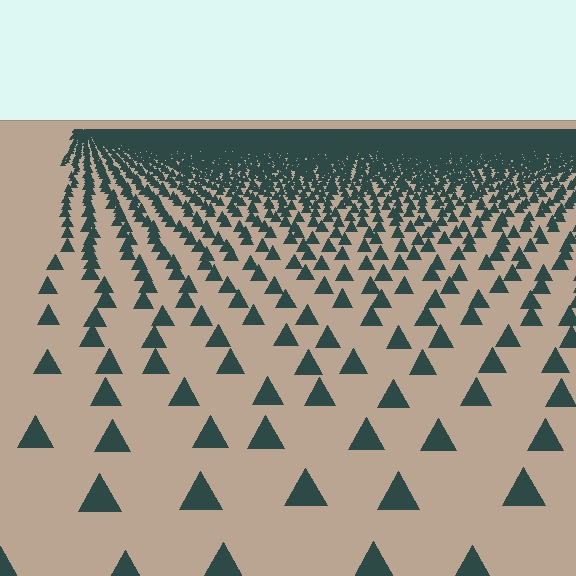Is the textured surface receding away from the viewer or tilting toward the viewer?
The surface is receding away from the viewer. Texture elements get smaller and denser toward the top.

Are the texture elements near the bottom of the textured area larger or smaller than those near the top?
Larger. Near the bottom, elements are closer to the viewer and appear at a bigger on-screen size.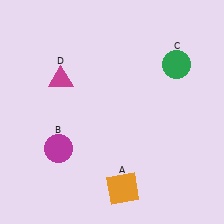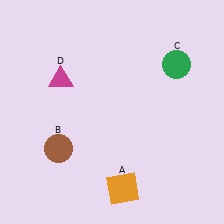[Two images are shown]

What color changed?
The circle (B) changed from magenta in Image 1 to brown in Image 2.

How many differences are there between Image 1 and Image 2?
There is 1 difference between the two images.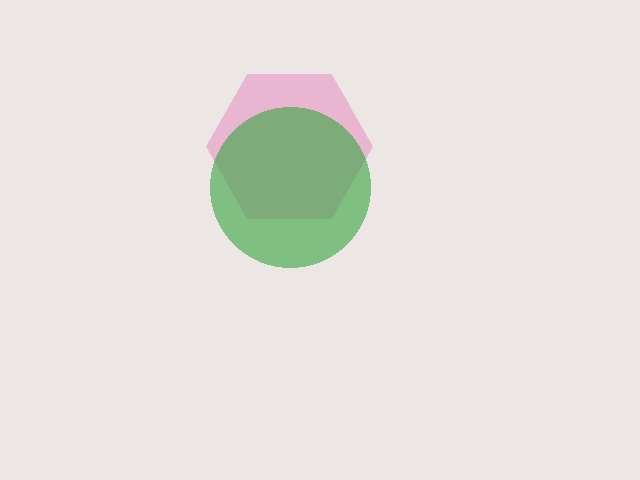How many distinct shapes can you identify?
There are 2 distinct shapes: a pink hexagon, a green circle.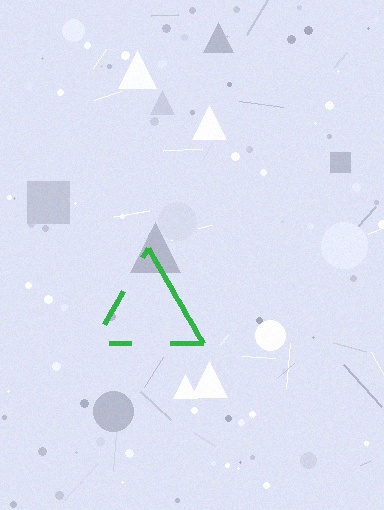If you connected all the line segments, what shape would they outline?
They would outline a triangle.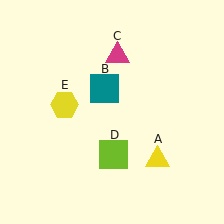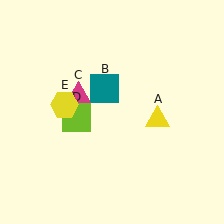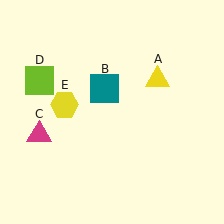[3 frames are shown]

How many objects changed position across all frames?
3 objects changed position: yellow triangle (object A), magenta triangle (object C), lime square (object D).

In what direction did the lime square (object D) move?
The lime square (object D) moved up and to the left.